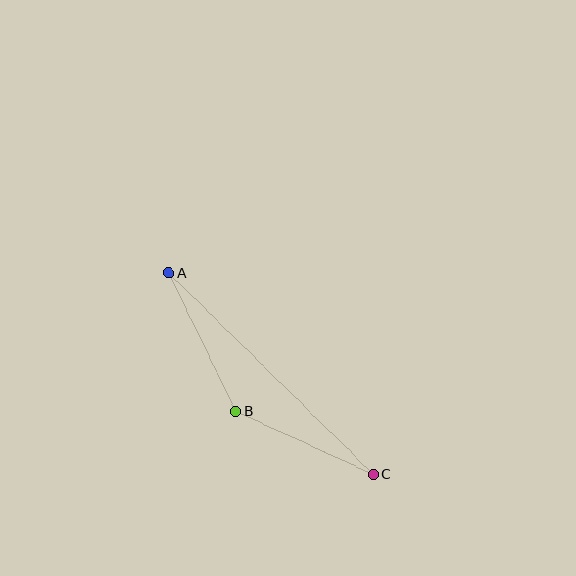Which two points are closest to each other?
Points B and C are closest to each other.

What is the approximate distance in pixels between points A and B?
The distance between A and B is approximately 154 pixels.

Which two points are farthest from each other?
Points A and C are farthest from each other.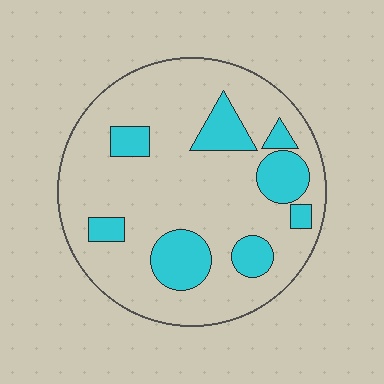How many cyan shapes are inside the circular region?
8.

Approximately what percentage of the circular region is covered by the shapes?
Approximately 20%.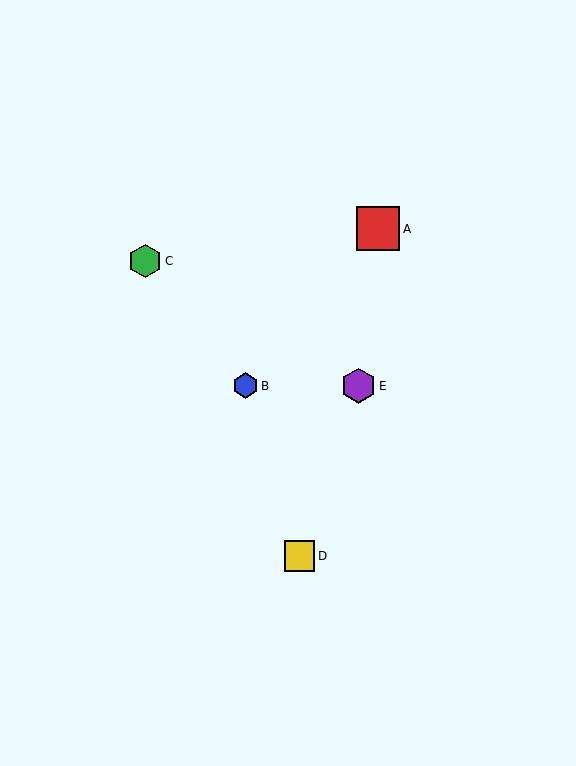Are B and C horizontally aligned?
No, B is at y≈386 and C is at y≈261.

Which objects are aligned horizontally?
Objects B, E are aligned horizontally.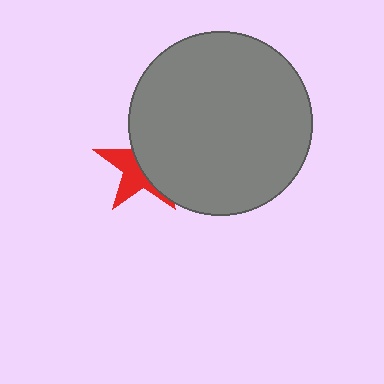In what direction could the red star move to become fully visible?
The red star could move left. That would shift it out from behind the gray circle entirely.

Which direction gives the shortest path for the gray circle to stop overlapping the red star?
Moving right gives the shortest separation.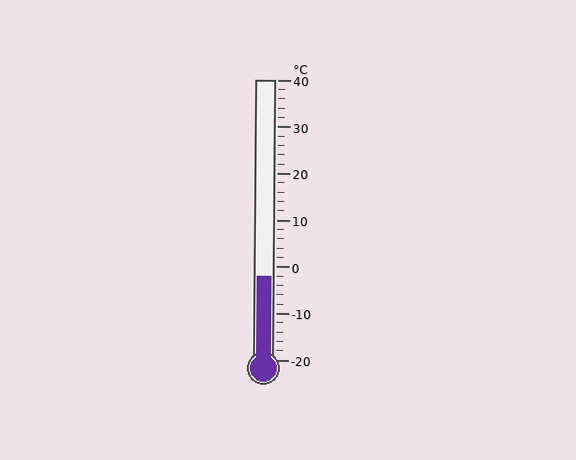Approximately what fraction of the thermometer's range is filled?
The thermometer is filled to approximately 30% of its range.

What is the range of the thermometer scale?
The thermometer scale ranges from -20°C to 40°C.